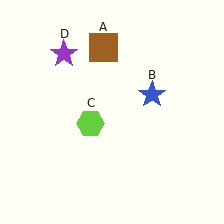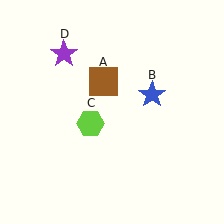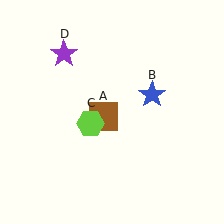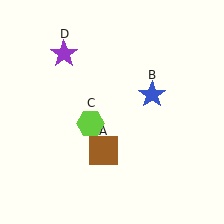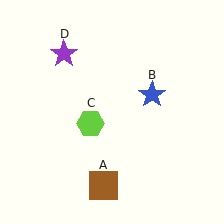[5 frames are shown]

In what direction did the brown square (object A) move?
The brown square (object A) moved down.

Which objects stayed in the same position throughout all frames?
Blue star (object B) and lime hexagon (object C) and purple star (object D) remained stationary.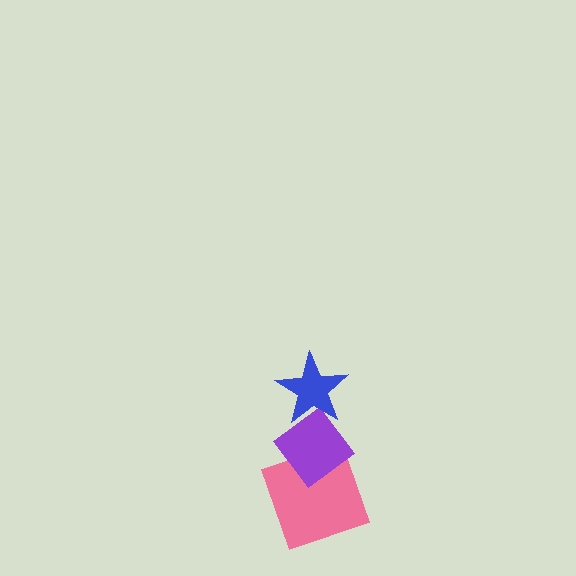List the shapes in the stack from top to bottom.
From top to bottom: the blue star, the purple diamond, the pink square.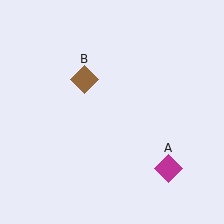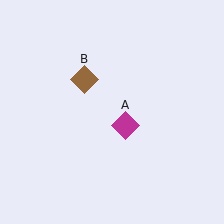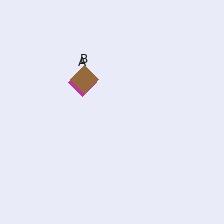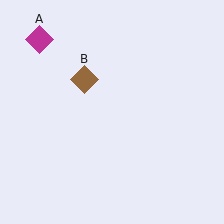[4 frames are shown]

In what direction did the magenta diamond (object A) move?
The magenta diamond (object A) moved up and to the left.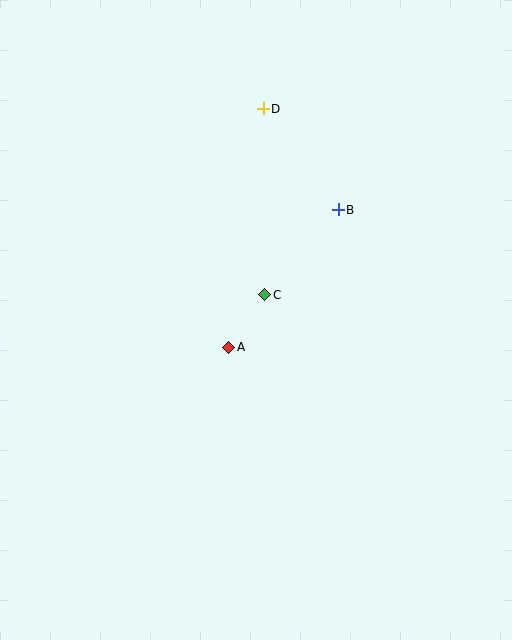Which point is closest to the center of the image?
Point C at (265, 295) is closest to the center.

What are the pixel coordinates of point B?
Point B is at (338, 210).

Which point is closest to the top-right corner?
Point D is closest to the top-right corner.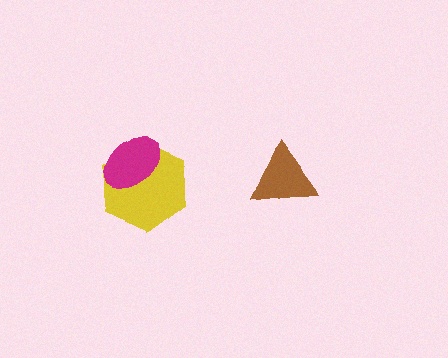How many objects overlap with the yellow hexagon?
1 object overlaps with the yellow hexagon.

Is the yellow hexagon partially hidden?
Yes, it is partially covered by another shape.